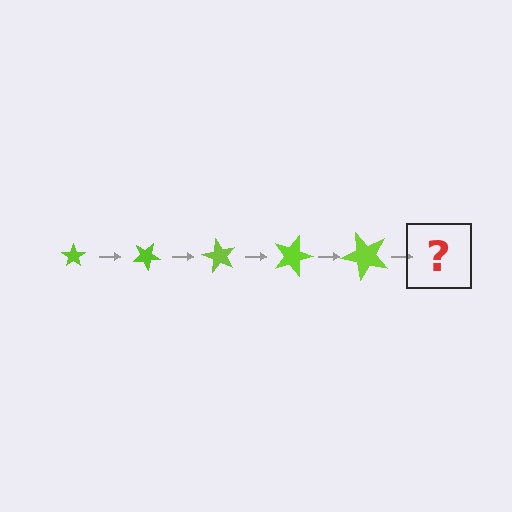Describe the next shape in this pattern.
It should be a star, larger than the previous one and rotated 150 degrees from the start.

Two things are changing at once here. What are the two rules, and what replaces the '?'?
The two rules are that the star grows larger each step and it rotates 30 degrees each step. The '?' should be a star, larger than the previous one and rotated 150 degrees from the start.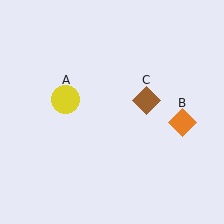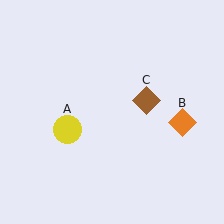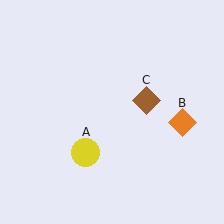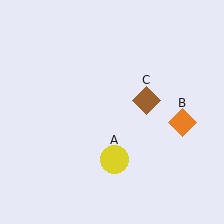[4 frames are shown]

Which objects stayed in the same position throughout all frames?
Orange diamond (object B) and brown diamond (object C) remained stationary.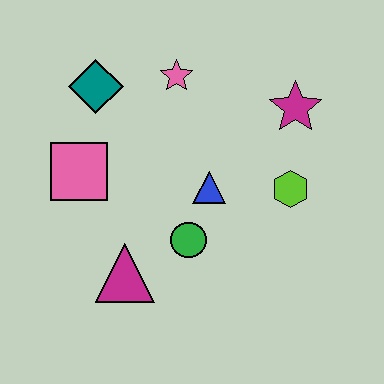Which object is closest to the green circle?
The blue triangle is closest to the green circle.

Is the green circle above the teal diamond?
No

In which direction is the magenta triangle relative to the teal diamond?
The magenta triangle is below the teal diamond.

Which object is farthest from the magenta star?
The magenta triangle is farthest from the magenta star.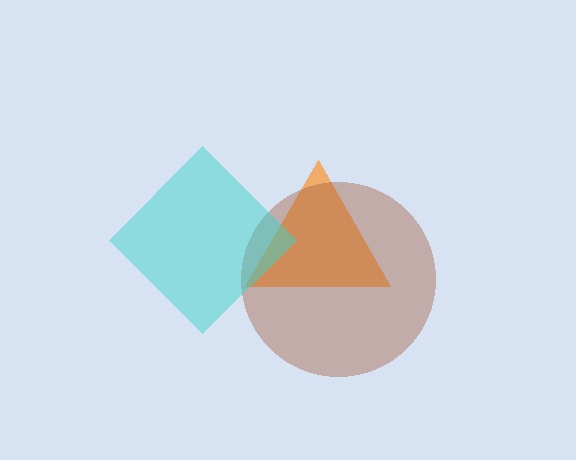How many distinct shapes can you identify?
There are 3 distinct shapes: an orange triangle, a brown circle, a cyan diamond.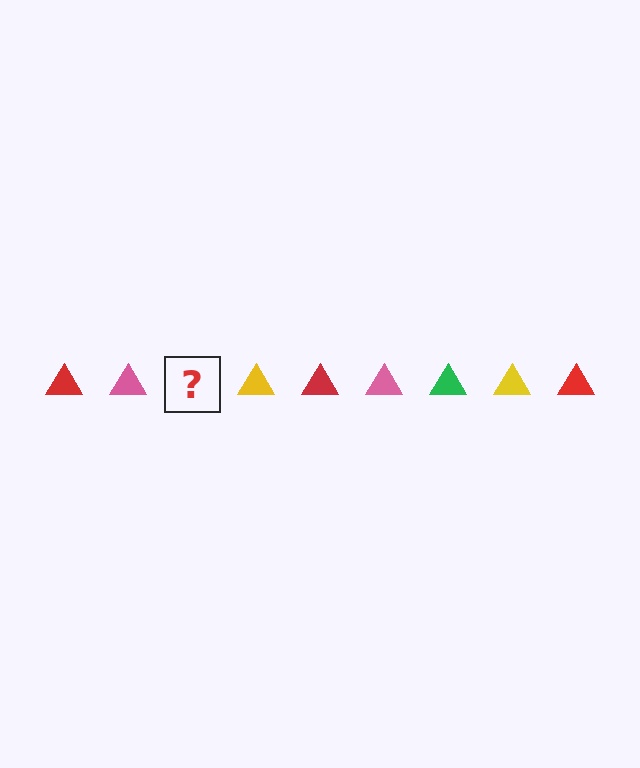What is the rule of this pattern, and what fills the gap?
The rule is that the pattern cycles through red, pink, green, yellow triangles. The gap should be filled with a green triangle.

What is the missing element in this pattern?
The missing element is a green triangle.